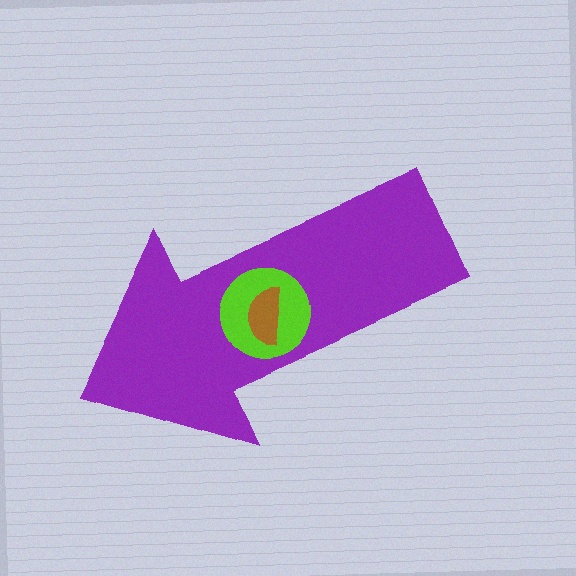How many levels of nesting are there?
3.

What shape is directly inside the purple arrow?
The lime circle.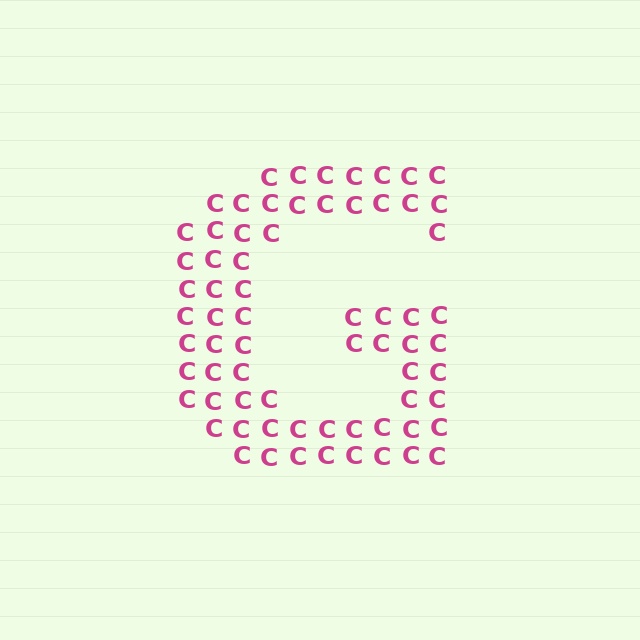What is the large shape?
The large shape is the letter G.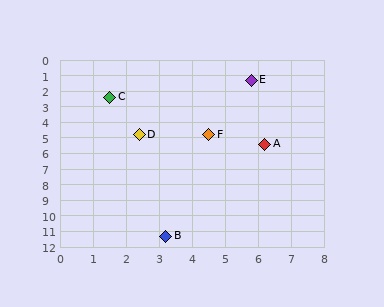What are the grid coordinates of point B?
Point B is at approximately (3.2, 11.3).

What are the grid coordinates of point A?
Point A is at approximately (6.2, 5.4).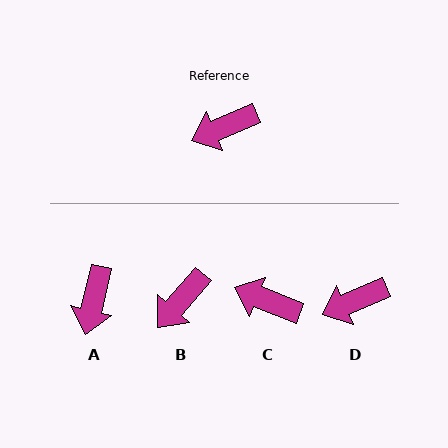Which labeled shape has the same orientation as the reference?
D.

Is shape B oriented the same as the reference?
No, it is off by about 26 degrees.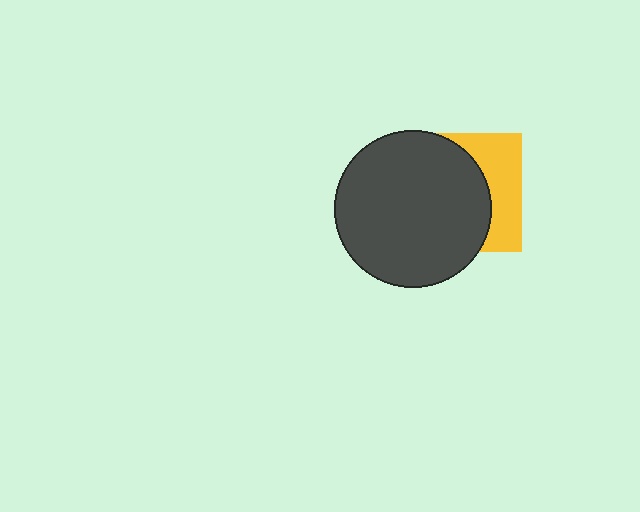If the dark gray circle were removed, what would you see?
You would see the complete yellow square.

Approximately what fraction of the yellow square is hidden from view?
Roughly 66% of the yellow square is hidden behind the dark gray circle.